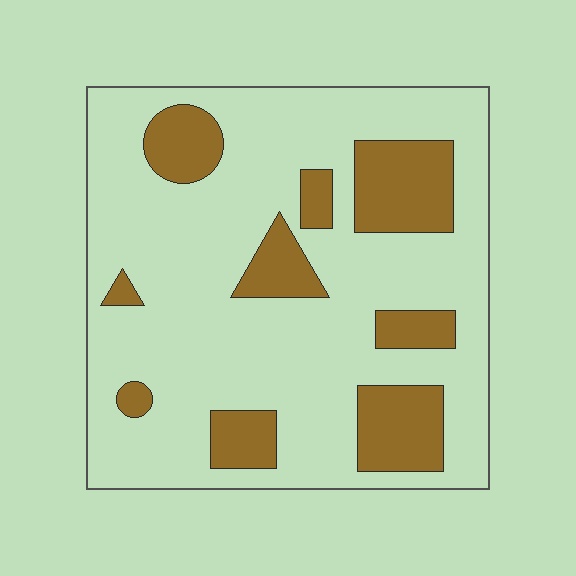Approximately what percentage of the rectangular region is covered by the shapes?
Approximately 25%.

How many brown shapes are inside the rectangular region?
9.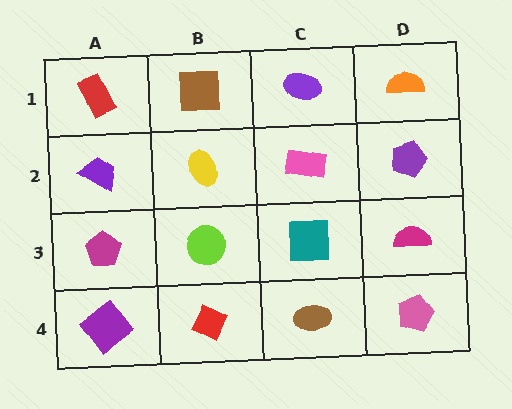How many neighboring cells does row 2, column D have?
3.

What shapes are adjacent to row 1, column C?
A pink rectangle (row 2, column C), a brown square (row 1, column B), an orange semicircle (row 1, column D).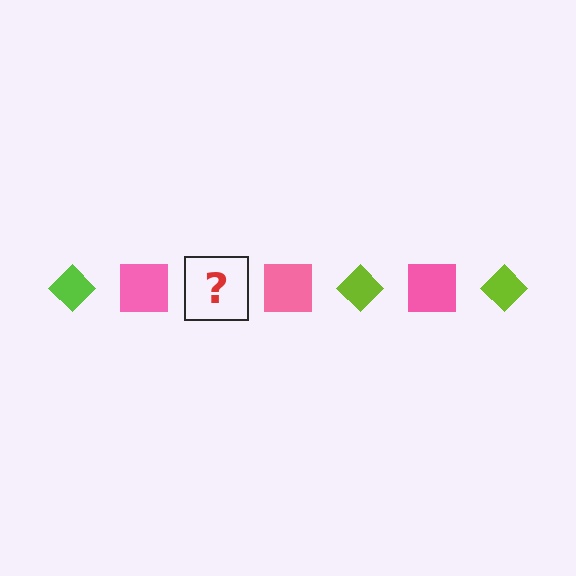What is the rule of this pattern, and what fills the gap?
The rule is that the pattern alternates between lime diamond and pink square. The gap should be filled with a lime diamond.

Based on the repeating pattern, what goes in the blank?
The blank should be a lime diamond.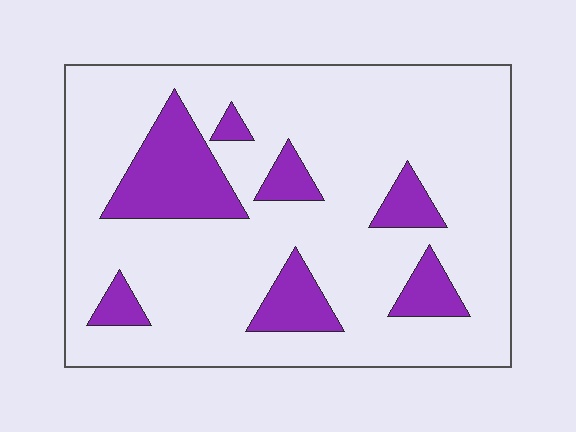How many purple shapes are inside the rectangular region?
7.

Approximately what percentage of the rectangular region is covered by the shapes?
Approximately 20%.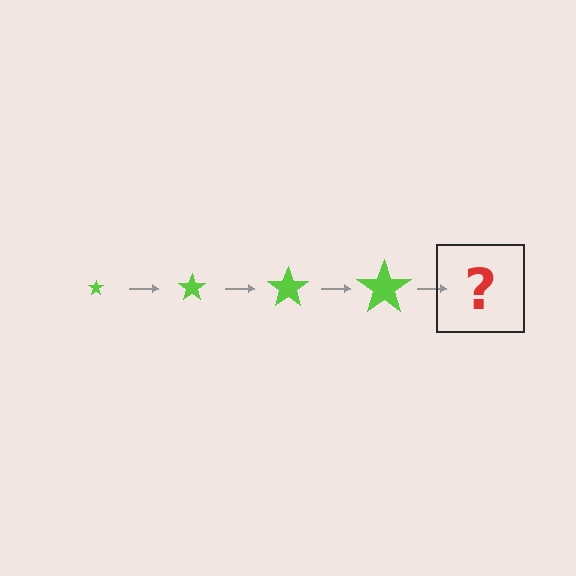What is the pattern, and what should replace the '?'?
The pattern is that the star gets progressively larger each step. The '?' should be a lime star, larger than the previous one.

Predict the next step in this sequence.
The next step is a lime star, larger than the previous one.